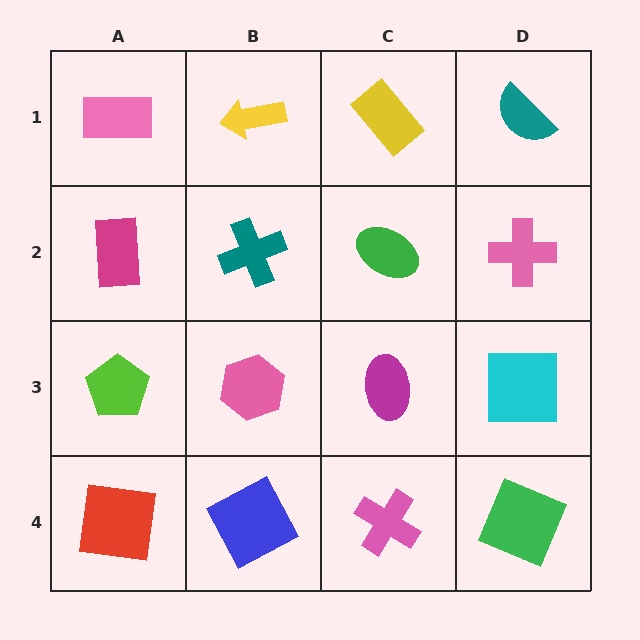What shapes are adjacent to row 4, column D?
A cyan square (row 3, column D), a pink cross (row 4, column C).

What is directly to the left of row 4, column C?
A blue square.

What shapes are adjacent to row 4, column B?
A pink hexagon (row 3, column B), a red square (row 4, column A), a pink cross (row 4, column C).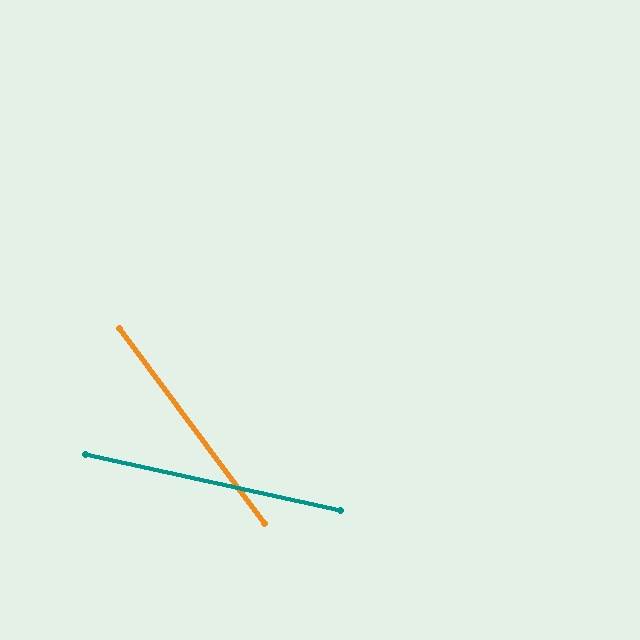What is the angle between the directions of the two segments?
Approximately 41 degrees.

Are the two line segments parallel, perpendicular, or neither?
Neither parallel nor perpendicular — they differ by about 41°.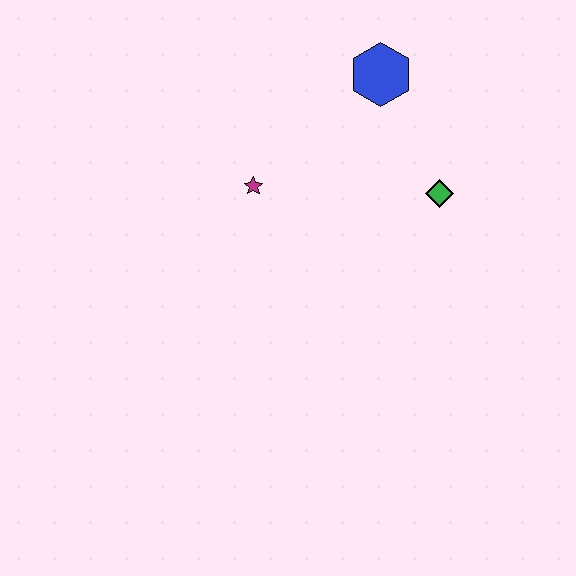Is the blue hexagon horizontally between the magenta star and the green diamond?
Yes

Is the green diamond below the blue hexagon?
Yes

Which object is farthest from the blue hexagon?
The magenta star is farthest from the blue hexagon.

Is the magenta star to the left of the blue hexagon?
Yes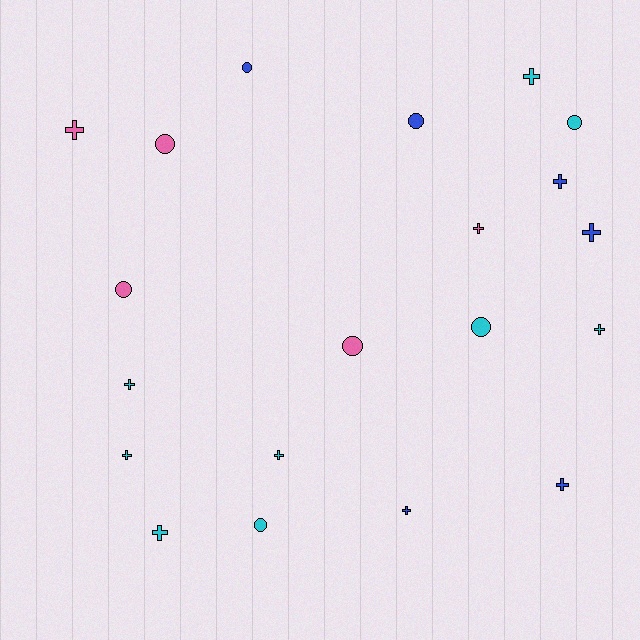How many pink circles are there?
There are 3 pink circles.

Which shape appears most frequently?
Cross, with 12 objects.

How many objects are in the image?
There are 20 objects.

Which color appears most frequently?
Cyan, with 9 objects.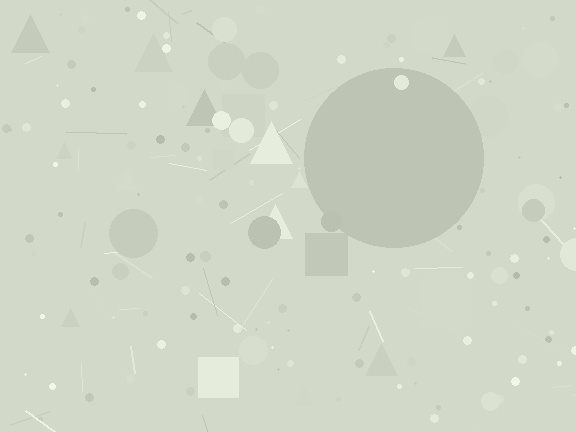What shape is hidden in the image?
A circle is hidden in the image.